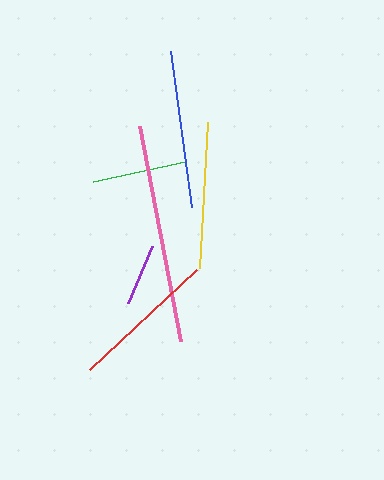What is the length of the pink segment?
The pink segment is approximately 219 pixels long.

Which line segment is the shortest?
The purple line is the shortest at approximately 62 pixels.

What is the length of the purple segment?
The purple segment is approximately 62 pixels long.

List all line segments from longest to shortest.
From longest to shortest: pink, blue, red, yellow, green, purple.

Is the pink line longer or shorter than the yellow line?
The pink line is longer than the yellow line.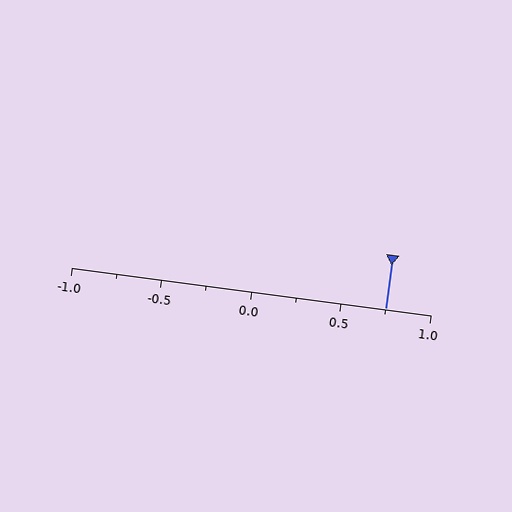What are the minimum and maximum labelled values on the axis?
The axis runs from -1.0 to 1.0.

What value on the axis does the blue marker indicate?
The marker indicates approximately 0.75.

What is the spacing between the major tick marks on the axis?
The major ticks are spaced 0.5 apart.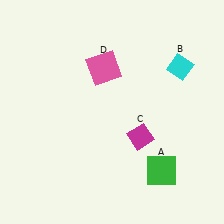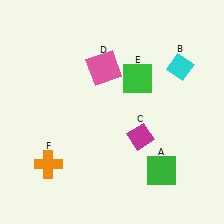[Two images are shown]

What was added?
A green square (E), an orange cross (F) were added in Image 2.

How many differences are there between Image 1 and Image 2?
There are 2 differences between the two images.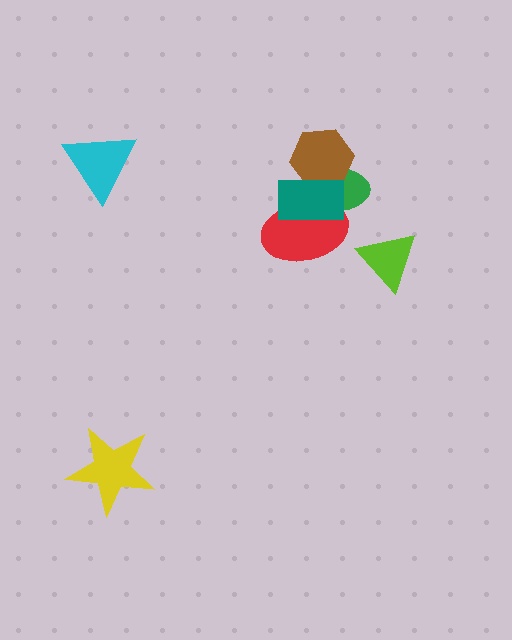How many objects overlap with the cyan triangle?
0 objects overlap with the cyan triangle.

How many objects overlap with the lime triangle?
0 objects overlap with the lime triangle.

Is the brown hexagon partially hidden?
Yes, it is partially covered by another shape.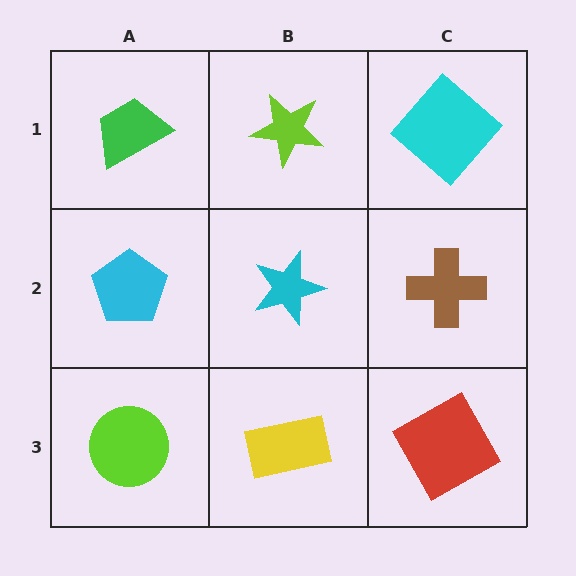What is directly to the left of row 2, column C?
A cyan star.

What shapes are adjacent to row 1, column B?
A cyan star (row 2, column B), a green trapezoid (row 1, column A), a cyan diamond (row 1, column C).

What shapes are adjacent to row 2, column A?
A green trapezoid (row 1, column A), a lime circle (row 3, column A), a cyan star (row 2, column B).